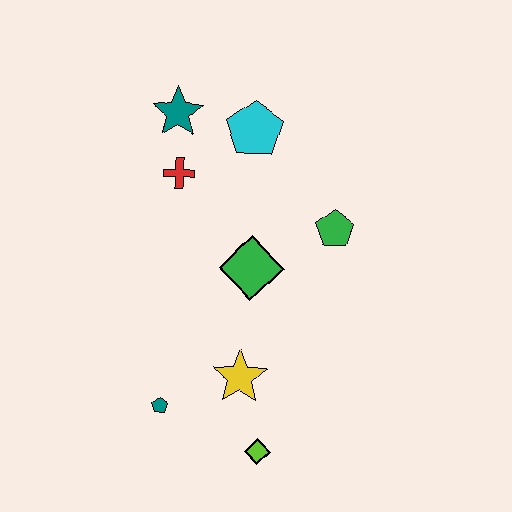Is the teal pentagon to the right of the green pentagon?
No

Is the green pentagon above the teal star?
No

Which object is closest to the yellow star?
The lime diamond is closest to the yellow star.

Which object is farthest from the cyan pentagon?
The lime diamond is farthest from the cyan pentagon.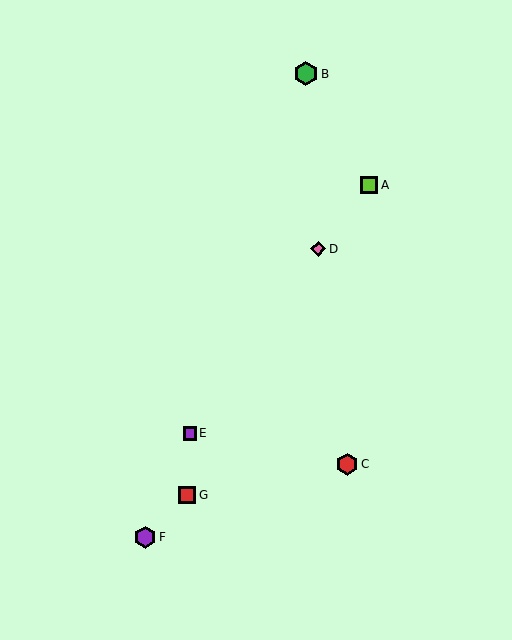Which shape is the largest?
The green hexagon (labeled B) is the largest.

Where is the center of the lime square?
The center of the lime square is at (369, 185).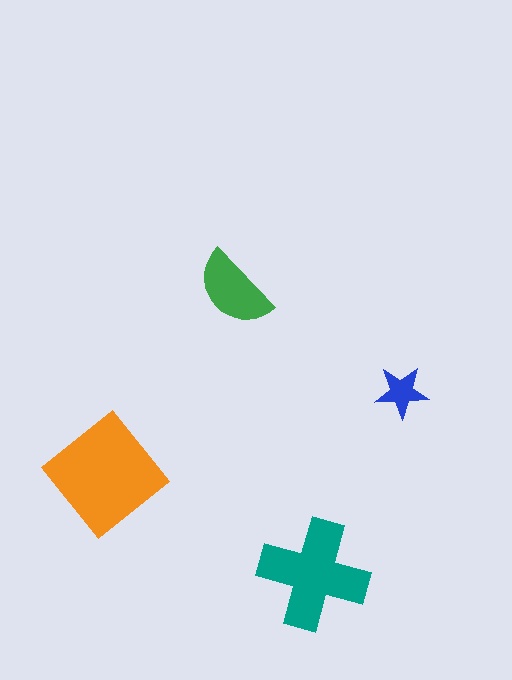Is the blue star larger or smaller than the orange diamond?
Smaller.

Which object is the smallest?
The blue star.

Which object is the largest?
The orange diamond.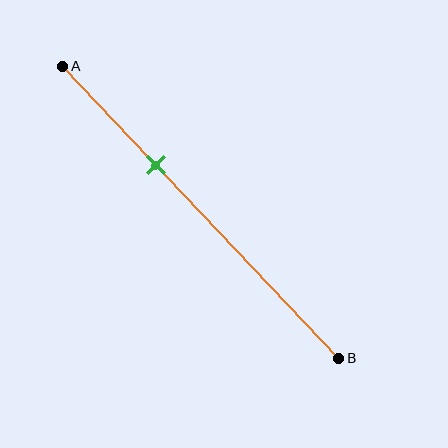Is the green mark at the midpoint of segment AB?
No, the mark is at about 35% from A, not at the 50% midpoint.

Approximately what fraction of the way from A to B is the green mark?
The green mark is approximately 35% of the way from A to B.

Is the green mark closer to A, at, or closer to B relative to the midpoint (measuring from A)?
The green mark is closer to point A than the midpoint of segment AB.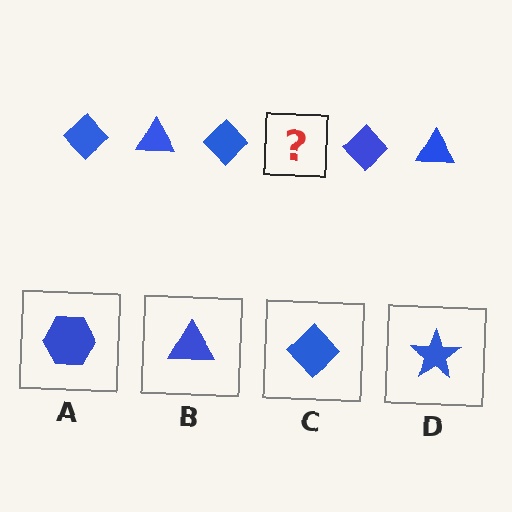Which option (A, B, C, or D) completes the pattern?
B.